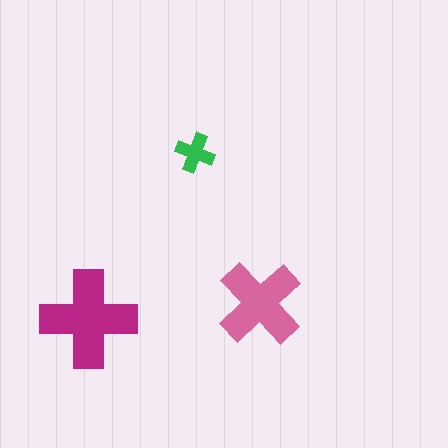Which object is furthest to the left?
The magenta cross is leftmost.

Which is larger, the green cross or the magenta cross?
The magenta one.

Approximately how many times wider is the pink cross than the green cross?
About 2 times wider.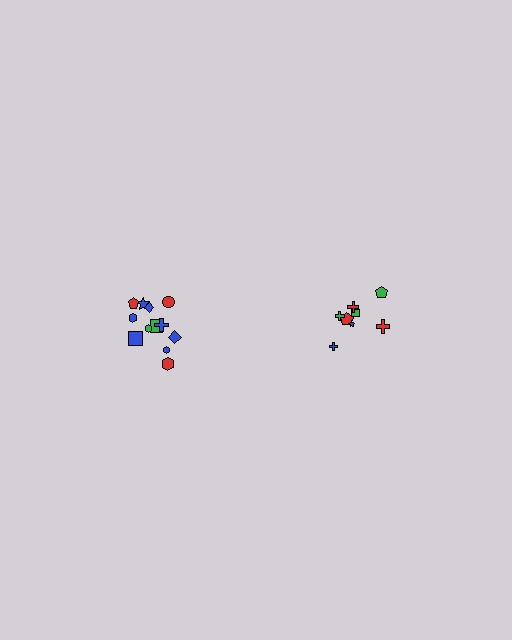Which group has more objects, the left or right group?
The left group.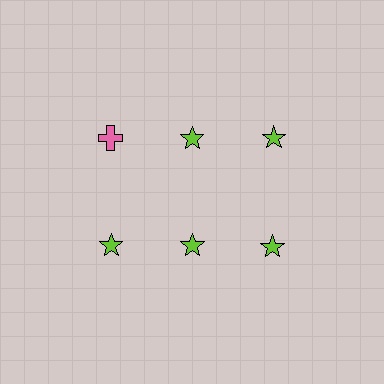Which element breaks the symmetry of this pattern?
The pink cross in the top row, leftmost column breaks the symmetry. All other shapes are lime stars.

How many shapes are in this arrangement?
There are 6 shapes arranged in a grid pattern.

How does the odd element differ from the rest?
It differs in both color (pink instead of lime) and shape (cross instead of star).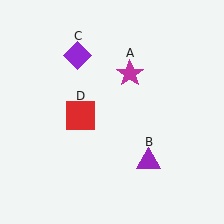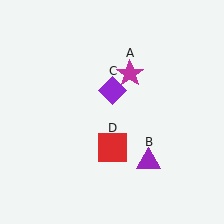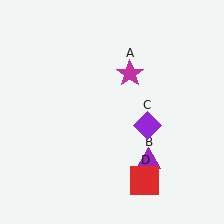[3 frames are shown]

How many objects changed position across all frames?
2 objects changed position: purple diamond (object C), red square (object D).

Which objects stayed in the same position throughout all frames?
Magenta star (object A) and purple triangle (object B) remained stationary.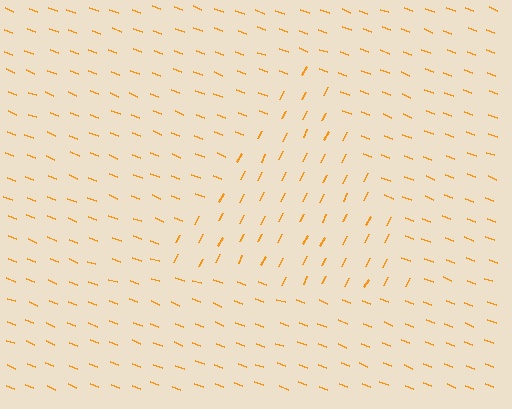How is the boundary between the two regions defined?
The boundary is defined purely by a change in line orientation (approximately 83 degrees difference). All lines are the same color and thickness.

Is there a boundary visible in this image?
Yes, there is a texture boundary formed by a change in line orientation.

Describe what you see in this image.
The image is filled with small orange line segments. A triangle region in the image has lines oriented differently from the surrounding lines, creating a visible texture boundary.